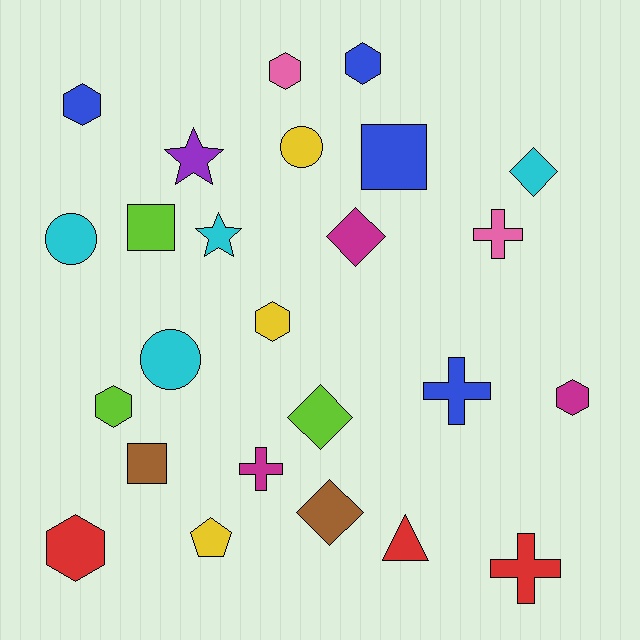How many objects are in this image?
There are 25 objects.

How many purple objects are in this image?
There is 1 purple object.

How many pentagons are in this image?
There is 1 pentagon.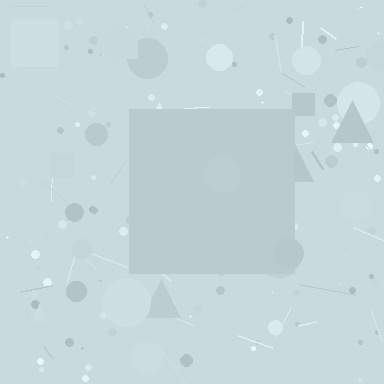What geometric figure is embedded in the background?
A square is embedded in the background.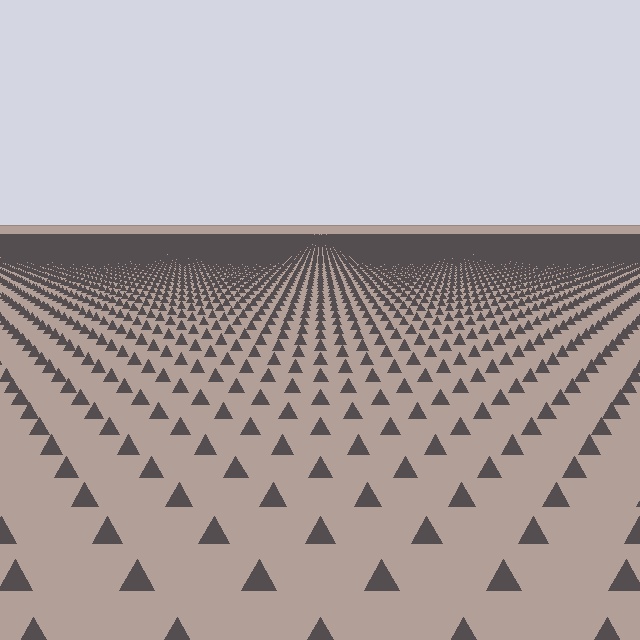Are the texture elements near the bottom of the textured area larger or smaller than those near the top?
Larger. Near the bottom, elements are closer to the viewer and appear at a bigger on-screen size.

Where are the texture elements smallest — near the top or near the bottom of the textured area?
Near the top.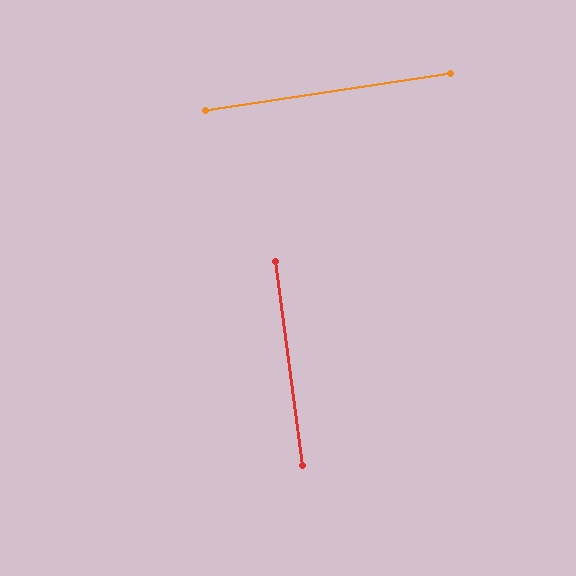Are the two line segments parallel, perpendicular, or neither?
Perpendicular — they meet at approximately 89°.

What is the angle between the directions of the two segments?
Approximately 89 degrees.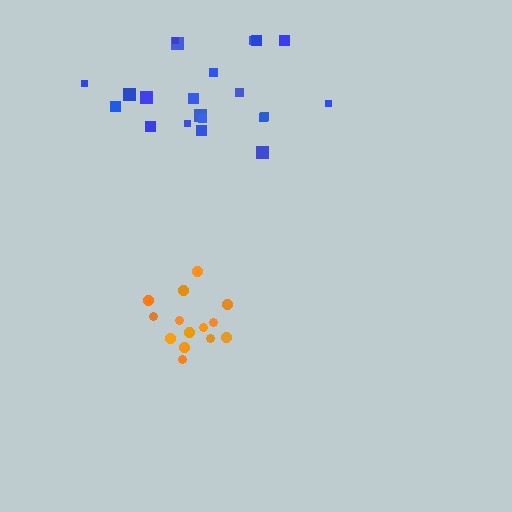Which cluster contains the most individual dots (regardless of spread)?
Blue (21).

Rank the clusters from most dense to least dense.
orange, blue.